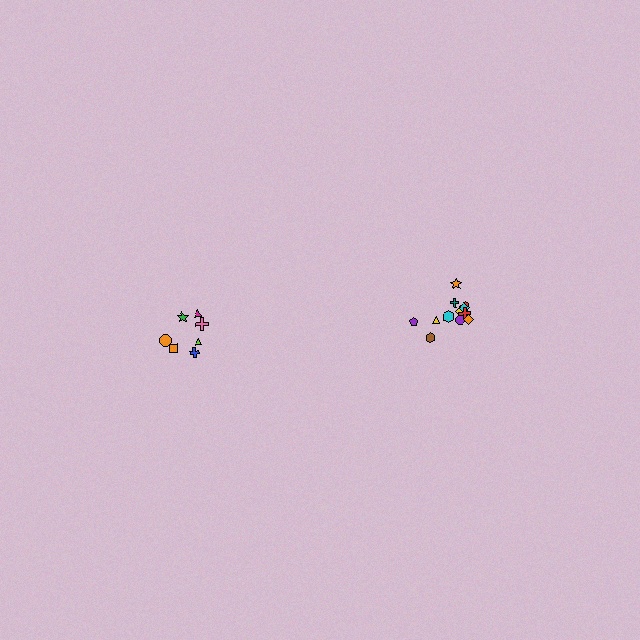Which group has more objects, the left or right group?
The right group.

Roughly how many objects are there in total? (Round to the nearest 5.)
Roughly 20 objects in total.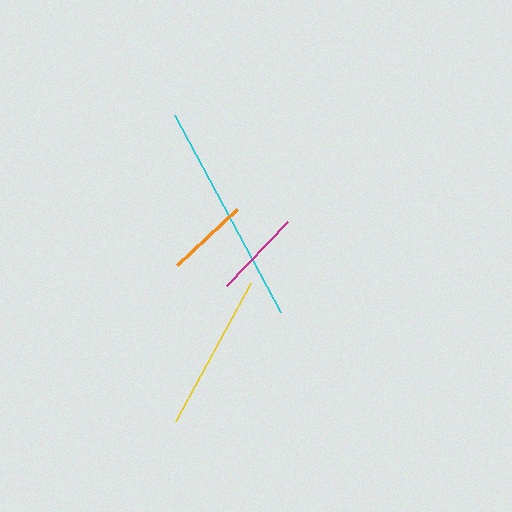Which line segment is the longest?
The cyan line is the longest at approximately 223 pixels.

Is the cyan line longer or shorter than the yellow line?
The cyan line is longer than the yellow line.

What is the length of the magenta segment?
The magenta segment is approximately 89 pixels long.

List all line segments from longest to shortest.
From longest to shortest: cyan, yellow, magenta, orange.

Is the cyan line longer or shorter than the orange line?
The cyan line is longer than the orange line.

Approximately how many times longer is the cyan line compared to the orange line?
The cyan line is approximately 2.7 times the length of the orange line.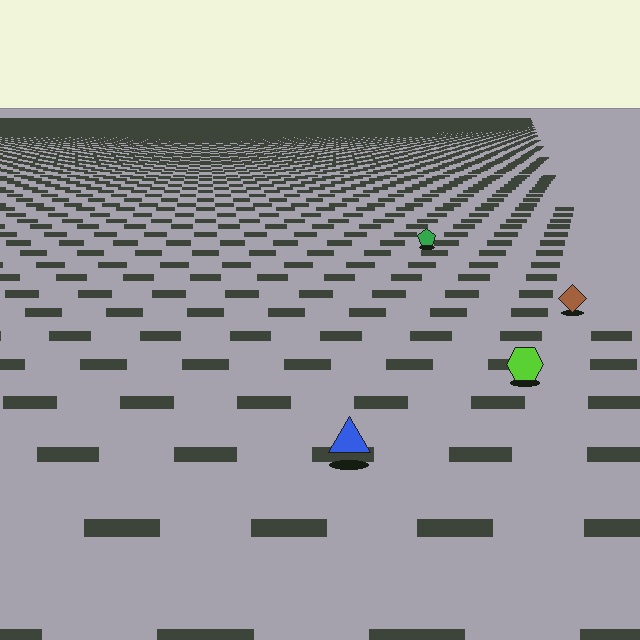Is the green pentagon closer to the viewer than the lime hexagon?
No. The lime hexagon is closer — you can tell from the texture gradient: the ground texture is coarser near it.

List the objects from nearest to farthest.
From nearest to farthest: the blue triangle, the lime hexagon, the brown diamond, the green pentagon.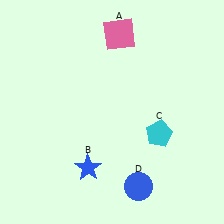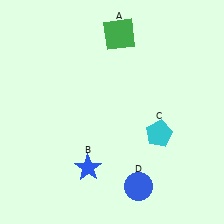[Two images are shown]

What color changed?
The square (A) changed from pink in Image 1 to green in Image 2.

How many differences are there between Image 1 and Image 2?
There is 1 difference between the two images.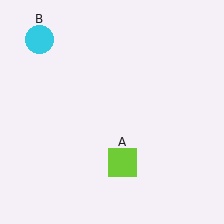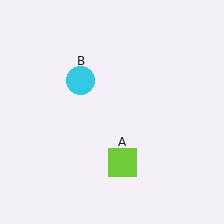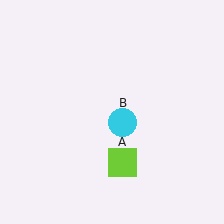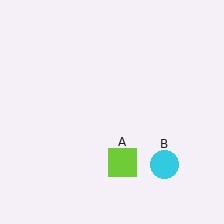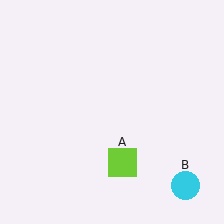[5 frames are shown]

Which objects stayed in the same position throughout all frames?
Lime square (object A) remained stationary.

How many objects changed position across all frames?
1 object changed position: cyan circle (object B).